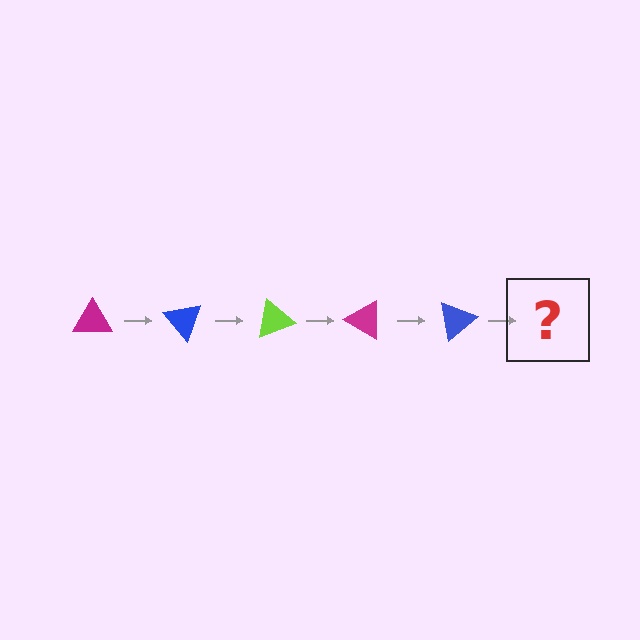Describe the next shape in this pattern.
It should be a lime triangle, rotated 250 degrees from the start.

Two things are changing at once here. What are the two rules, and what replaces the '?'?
The two rules are that it rotates 50 degrees each step and the color cycles through magenta, blue, and lime. The '?' should be a lime triangle, rotated 250 degrees from the start.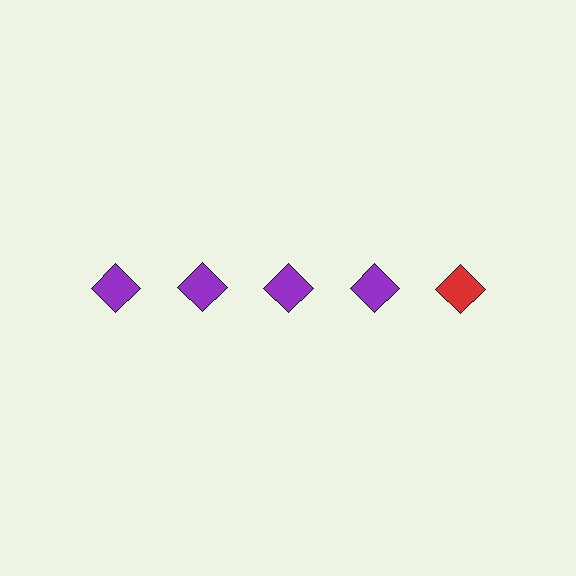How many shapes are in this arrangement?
There are 5 shapes arranged in a grid pattern.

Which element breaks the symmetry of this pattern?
The red diamond in the top row, rightmost column breaks the symmetry. All other shapes are purple diamonds.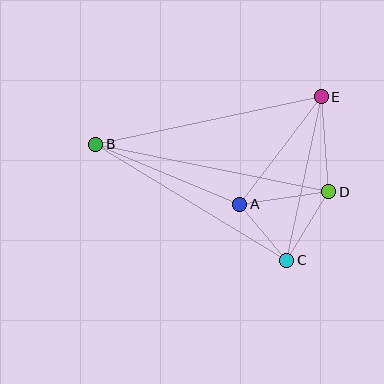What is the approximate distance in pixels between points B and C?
The distance between B and C is approximately 224 pixels.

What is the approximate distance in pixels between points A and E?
The distance between A and E is approximately 135 pixels.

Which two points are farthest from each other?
Points B and D are farthest from each other.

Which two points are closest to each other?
Points A and C are closest to each other.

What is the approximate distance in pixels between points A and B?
The distance between A and B is approximately 156 pixels.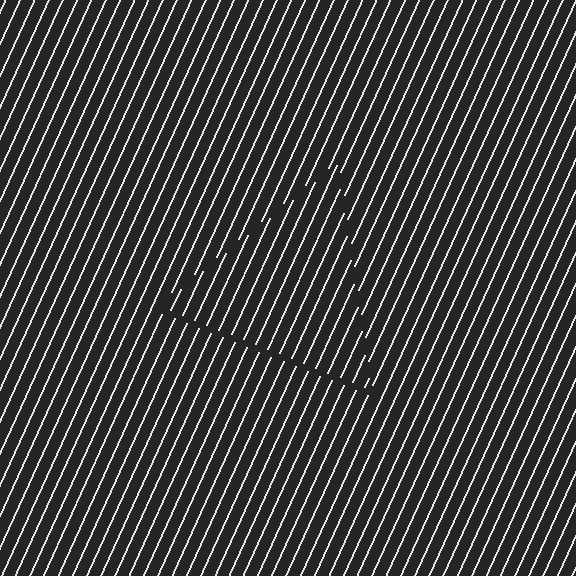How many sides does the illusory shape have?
3 sides — the line-ends trace a triangle.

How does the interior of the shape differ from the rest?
The interior of the shape contains the same grating, shifted by half a period — the contour is defined by the phase discontinuity where line-ends from the inner and outer gratings abut.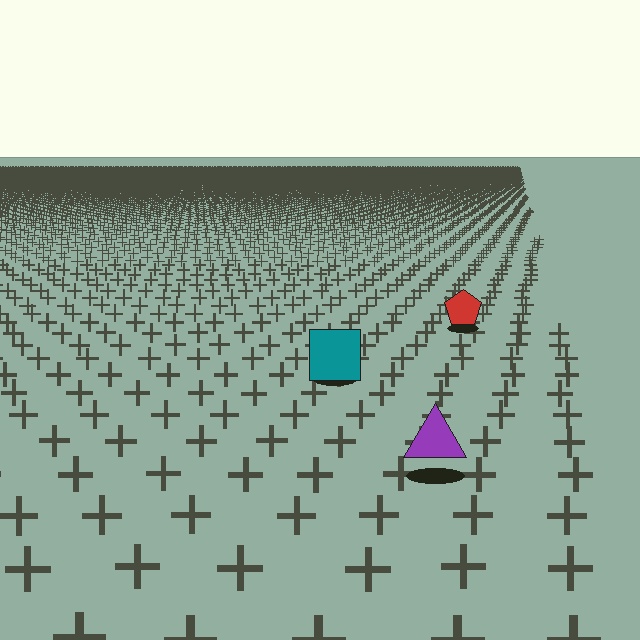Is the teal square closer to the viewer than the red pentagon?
Yes. The teal square is closer — you can tell from the texture gradient: the ground texture is coarser near it.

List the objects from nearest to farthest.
From nearest to farthest: the purple triangle, the teal square, the red pentagon.